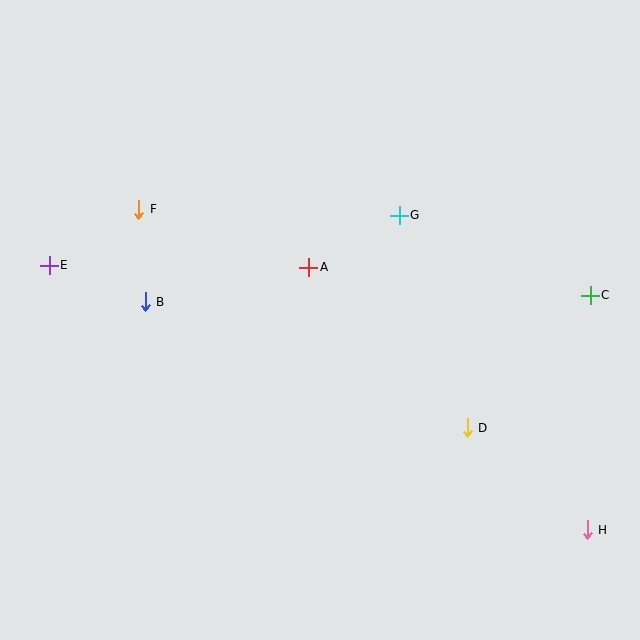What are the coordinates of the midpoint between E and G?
The midpoint between E and G is at (224, 240).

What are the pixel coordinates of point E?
Point E is at (49, 265).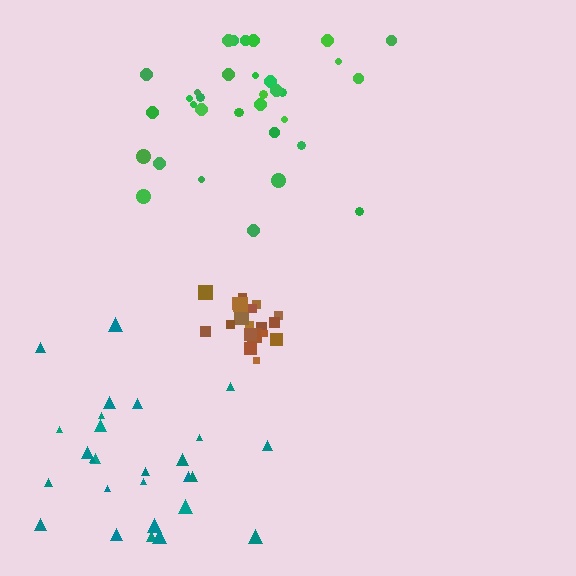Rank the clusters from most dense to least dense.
brown, green, teal.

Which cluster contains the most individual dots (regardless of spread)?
Green (34).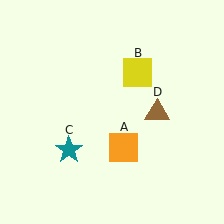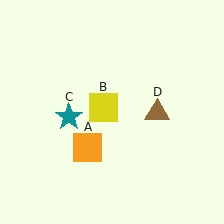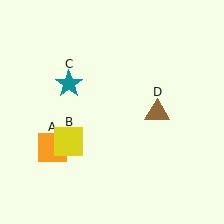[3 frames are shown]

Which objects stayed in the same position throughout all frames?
Brown triangle (object D) remained stationary.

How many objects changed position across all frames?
3 objects changed position: orange square (object A), yellow square (object B), teal star (object C).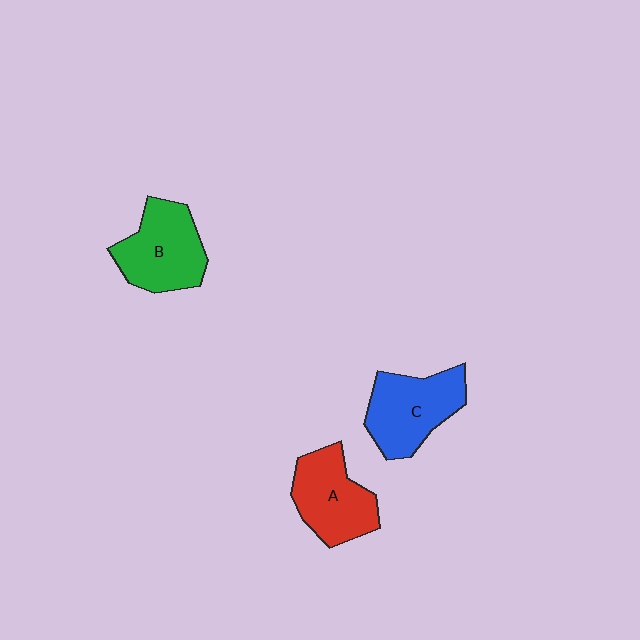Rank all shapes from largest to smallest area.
From largest to smallest: C (blue), B (green), A (red).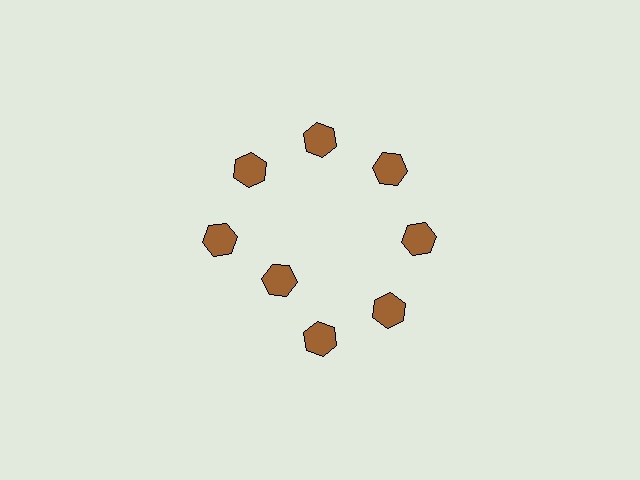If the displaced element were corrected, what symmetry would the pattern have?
It would have 8-fold rotational symmetry — the pattern would map onto itself every 45 degrees.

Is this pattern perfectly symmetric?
No. The 8 brown hexagons are arranged in a ring, but one element near the 8 o'clock position is pulled inward toward the center, breaking the 8-fold rotational symmetry.